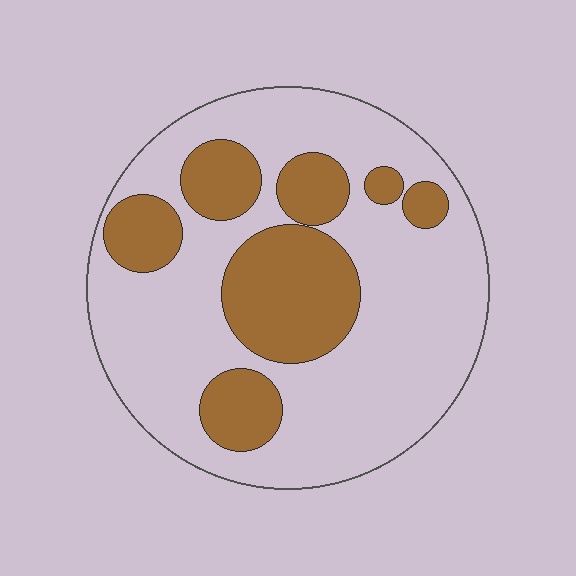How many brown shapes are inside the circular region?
7.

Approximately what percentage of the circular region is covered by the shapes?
Approximately 30%.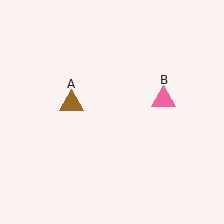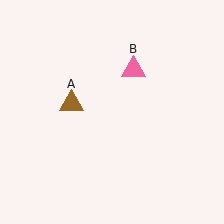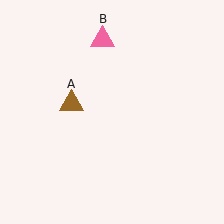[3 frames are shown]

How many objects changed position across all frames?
1 object changed position: pink triangle (object B).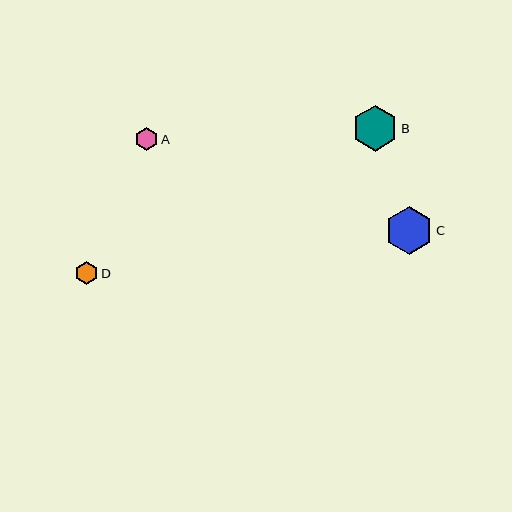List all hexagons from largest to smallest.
From largest to smallest: C, B, D, A.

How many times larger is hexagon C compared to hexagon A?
Hexagon C is approximately 2.1 times the size of hexagon A.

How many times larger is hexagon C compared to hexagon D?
Hexagon C is approximately 2.1 times the size of hexagon D.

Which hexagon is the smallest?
Hexagon A is the smallest with a size of approximately 23 pixels.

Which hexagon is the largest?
Hexagon C is the largest with a size of approximately 47 pixels.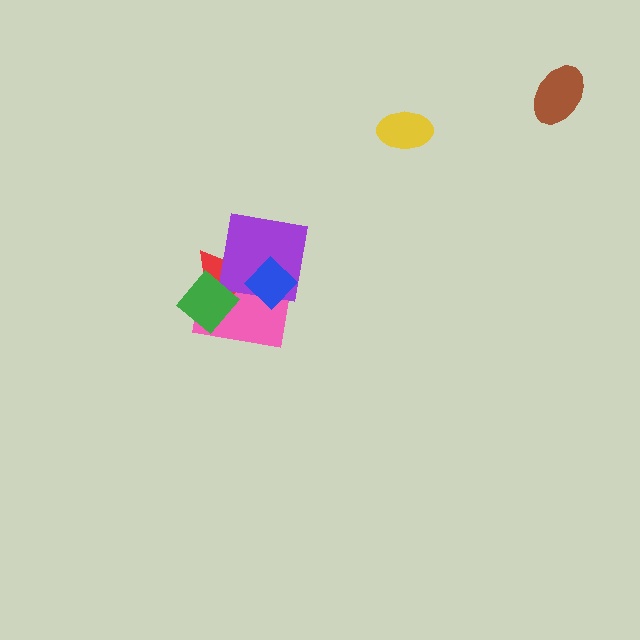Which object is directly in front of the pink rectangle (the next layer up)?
The red triangle is directly in front of the pink rectangle.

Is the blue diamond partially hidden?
No, no other shape covers it.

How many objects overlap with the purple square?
3 objects overlap with the purple square.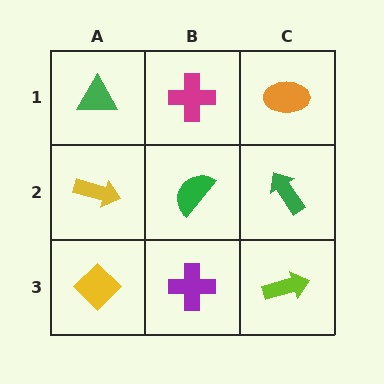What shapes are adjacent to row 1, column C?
A green arrow (row 2, column C), a magenta cross (row 1, column B).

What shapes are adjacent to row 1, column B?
A green semicircle (row 2, column B), a green triangle (row 1, column A), an orange ellipse (row 1, column C).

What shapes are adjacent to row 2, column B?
A magenta cross (row 1, column B), a purple cross (row 3, column B), a yellow arrow (row 2, column A), a green arrow (row 2, column C).